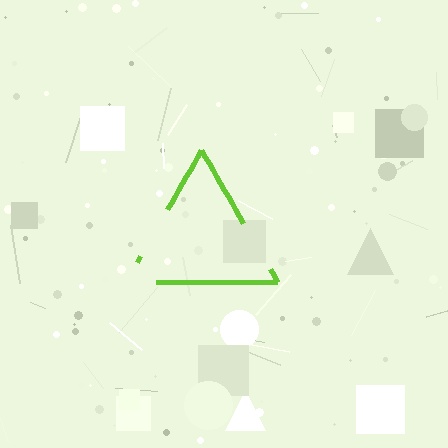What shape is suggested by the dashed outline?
The dashed outline suggests a triangle.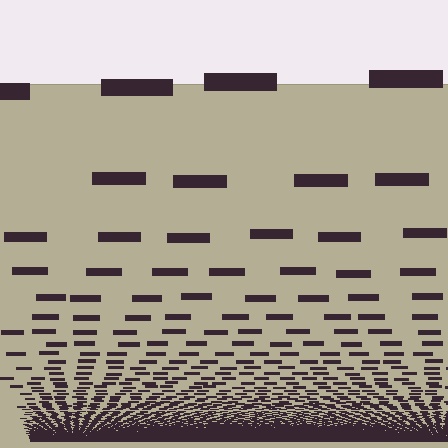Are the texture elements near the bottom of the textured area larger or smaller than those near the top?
Smaller. The gradient is inverted — elements near the bottom are smaller and denser.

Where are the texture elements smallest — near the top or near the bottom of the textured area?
Near the bottom.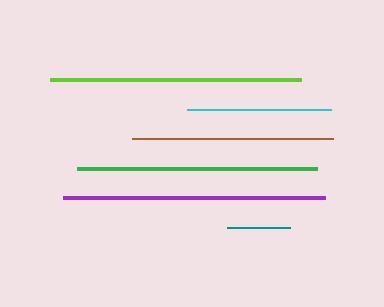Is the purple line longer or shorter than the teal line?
The purple line is longer than the teal line.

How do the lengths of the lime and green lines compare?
The lime and green lines are approximately the same length.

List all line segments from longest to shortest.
From longest to shortest: purple, lime, green, brown, cyan, teal.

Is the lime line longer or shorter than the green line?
The lime line is longer than the green line.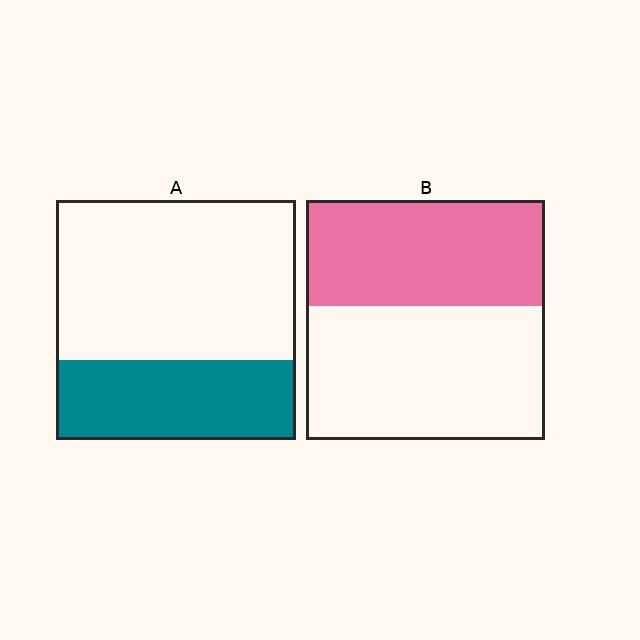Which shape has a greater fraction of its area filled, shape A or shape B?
Shape B.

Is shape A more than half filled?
No.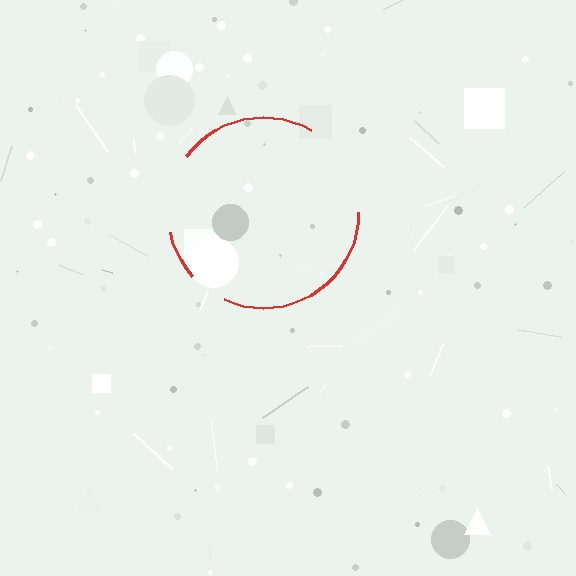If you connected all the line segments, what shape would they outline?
They would outline a circle.